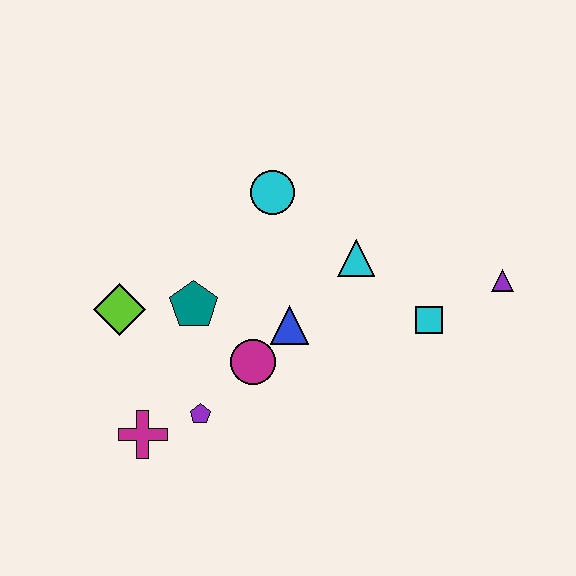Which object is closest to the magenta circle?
The blue triangle is closest to the magenta circle.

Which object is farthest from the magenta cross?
The purple triangle is farthest from the magenta cross.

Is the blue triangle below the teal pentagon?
Yes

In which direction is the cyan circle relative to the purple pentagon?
The cyan circle is above the purple pentagon.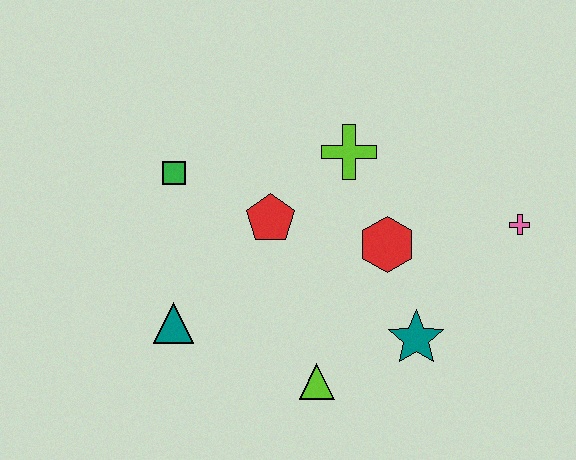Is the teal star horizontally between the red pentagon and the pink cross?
Yes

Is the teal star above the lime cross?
No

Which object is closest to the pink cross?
The red hexagon is closest to the pink cross.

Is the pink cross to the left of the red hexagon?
No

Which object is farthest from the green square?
The pink cross is farthest from the green square.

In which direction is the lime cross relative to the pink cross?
The lime cross is to the left of the pink cross.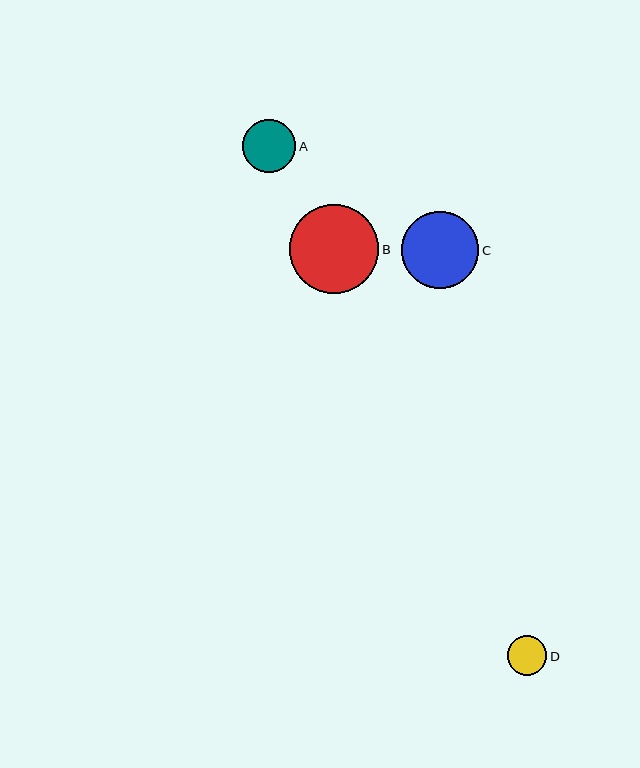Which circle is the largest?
Circle B is the largest with a size of approximately 89 pixels.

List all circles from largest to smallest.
From largest to smallest: B, C, A, D.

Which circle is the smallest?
Circle D is the smallest with a size of approximately 39 pixels.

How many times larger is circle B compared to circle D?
Circle B is approximately 2.3 times the size of circle D.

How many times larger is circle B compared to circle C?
Circle B is approximately 1.1 times the size of circle C.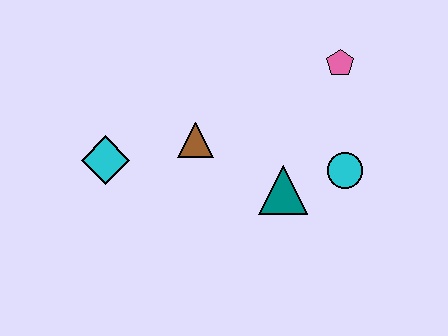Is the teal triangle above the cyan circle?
No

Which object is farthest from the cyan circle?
The cyan diamond is farthest from the cyan circle.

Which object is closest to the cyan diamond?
The brown triangle is closest to the cyan diamond.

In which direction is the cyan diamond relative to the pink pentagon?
The cyan diamond is to the left of the pink pentagon.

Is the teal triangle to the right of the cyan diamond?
Yes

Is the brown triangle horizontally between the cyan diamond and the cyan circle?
Yes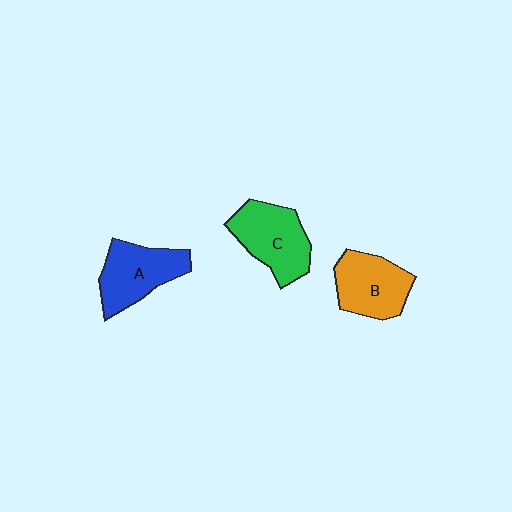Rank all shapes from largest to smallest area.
From largest to smallest: C (green), A (blue), B (orange).